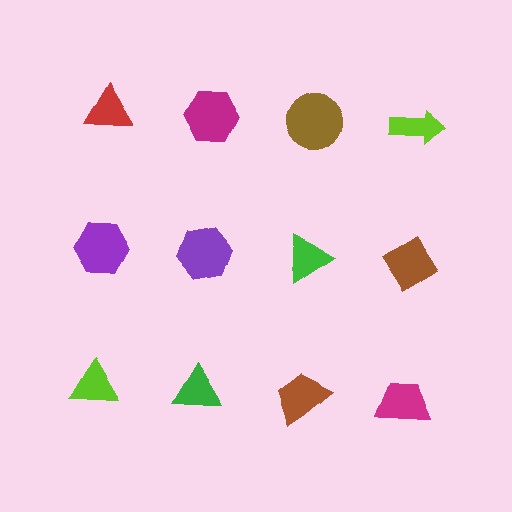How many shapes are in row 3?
4 shapes.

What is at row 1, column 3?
A brown circle.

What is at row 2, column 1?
A purple hexagon.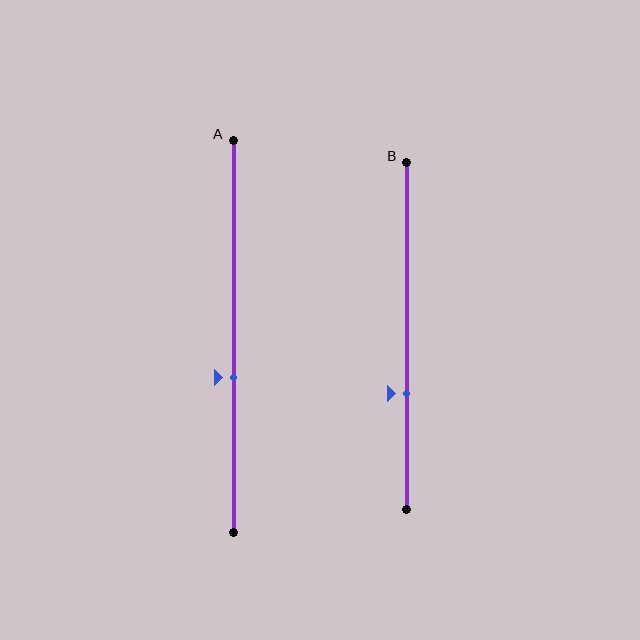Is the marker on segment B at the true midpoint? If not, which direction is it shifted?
No, the marker on segment B is shifted downward by about 17% of the segment length.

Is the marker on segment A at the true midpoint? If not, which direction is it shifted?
No, the marker on segment A is shifted downward by about 10% of the segment length.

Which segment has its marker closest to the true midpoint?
Segment A has its marker closest to the true midpoint.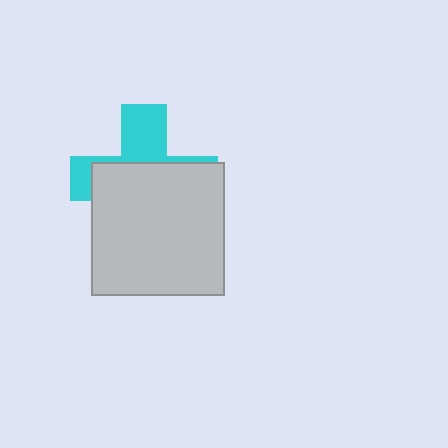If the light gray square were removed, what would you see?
You would see the complete cyan cross.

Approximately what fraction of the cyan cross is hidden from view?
Roughly 64% of the cyan cross is hidden behind the light gray square.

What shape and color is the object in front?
The object in front is a light gray square.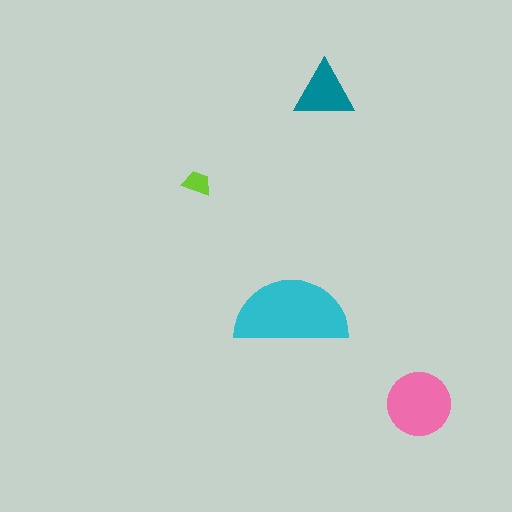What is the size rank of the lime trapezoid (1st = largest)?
4th.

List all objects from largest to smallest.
The cyan semicircle, the pink circle, the teal triangle, the lime trapezoid.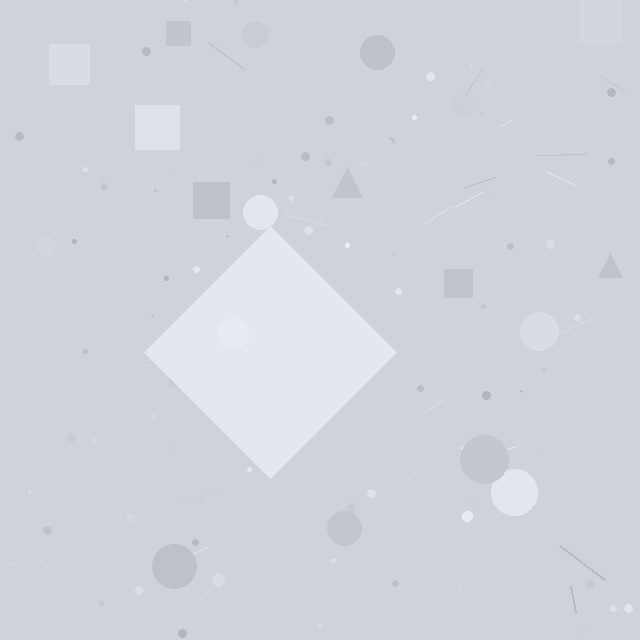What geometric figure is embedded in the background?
A diamond is embedded in the background.